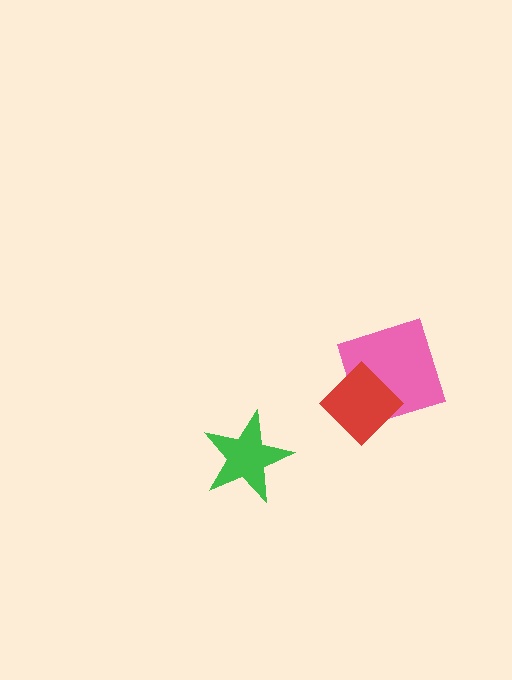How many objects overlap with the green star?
0 objects overlap with the green star.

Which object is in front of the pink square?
The red diamond is in front of the pink square.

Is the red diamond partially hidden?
No, no other shape covers it.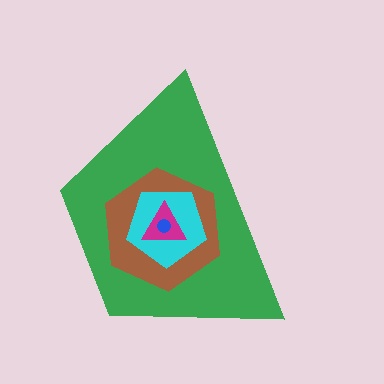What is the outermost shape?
The green trapezoid.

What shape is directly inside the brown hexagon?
The cyan pentagon.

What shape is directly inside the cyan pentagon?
The magenta triangle.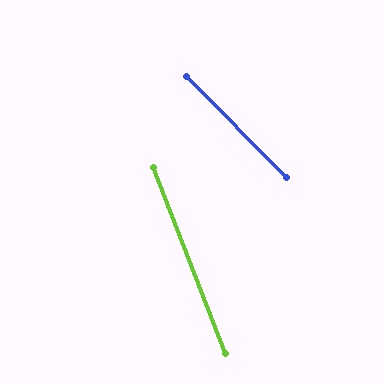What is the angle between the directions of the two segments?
Approximately 23 degrees.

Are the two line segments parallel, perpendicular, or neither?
Neither parallel nor perpendicular — they differ by about 23°.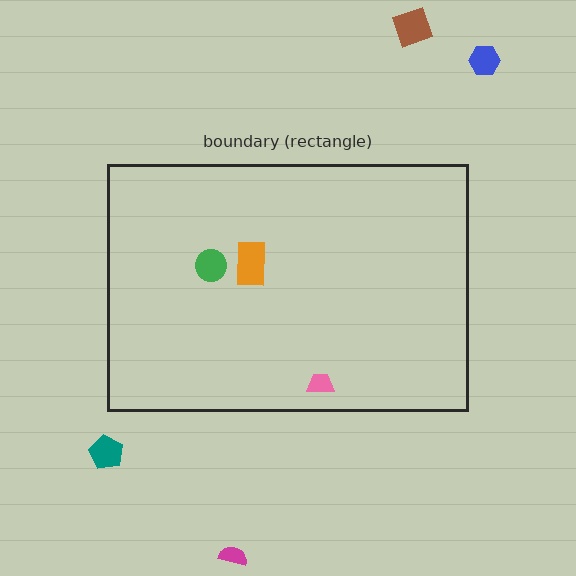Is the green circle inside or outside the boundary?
Inside.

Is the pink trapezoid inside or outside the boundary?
Inside.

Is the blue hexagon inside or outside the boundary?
Outside.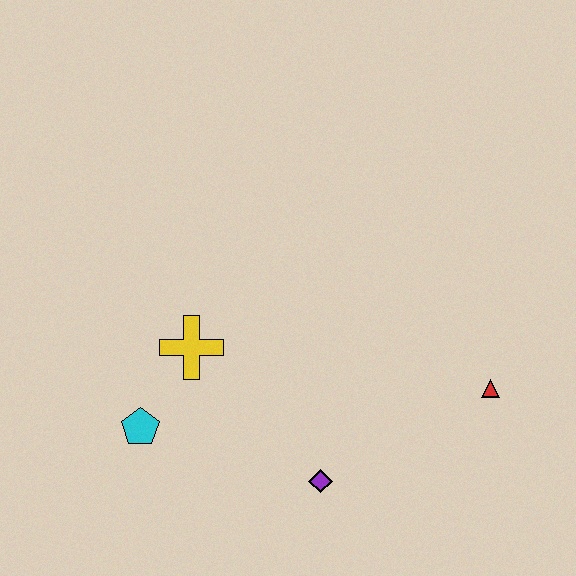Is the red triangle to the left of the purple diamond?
No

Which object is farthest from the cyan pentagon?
The red triangle is farthest from the cyan pentagon.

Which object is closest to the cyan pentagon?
The yellow cross is closest to the cyan pentagon.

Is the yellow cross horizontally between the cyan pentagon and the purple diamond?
Yes